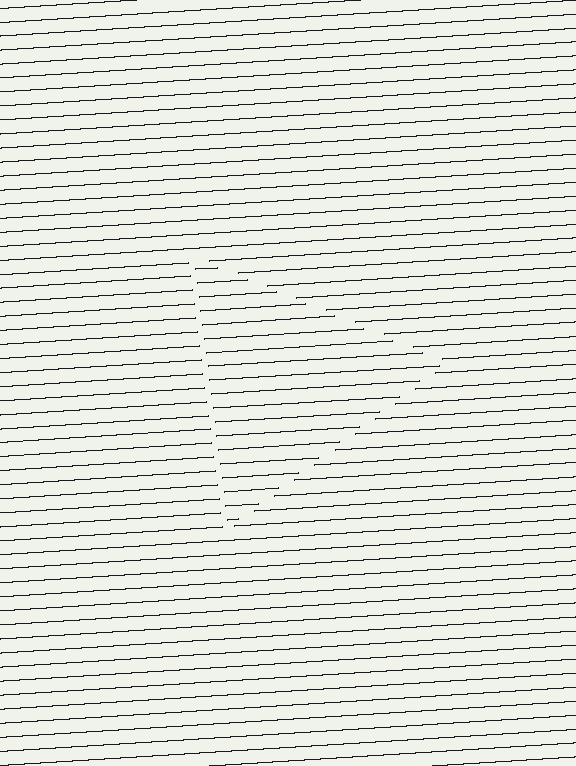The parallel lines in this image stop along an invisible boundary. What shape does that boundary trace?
An illusory triangle. The interior of the shape contains the same grating, shifted by half a period — the contour is defined by the phase discontinuity where line-ends from the inner and outer gratings abut.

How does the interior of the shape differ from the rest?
The interior of the shape contains the same grating, shifted by half a period — the contour is defined by the phase discontinuity where line-ends from the inner and outer gratings abut.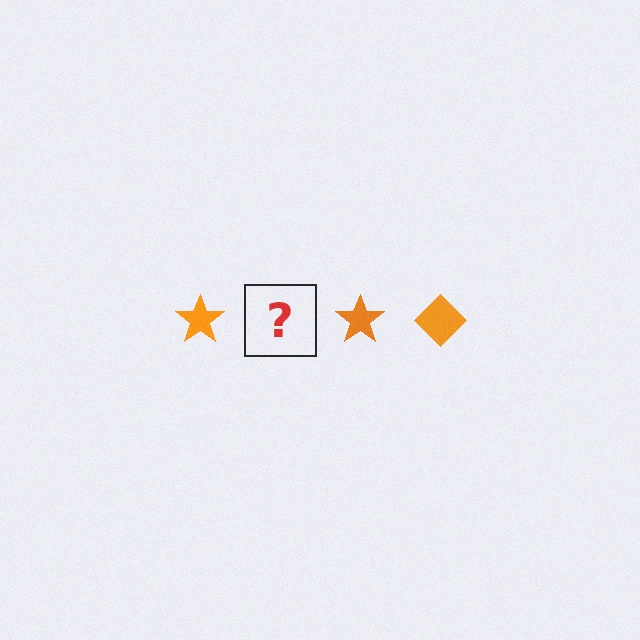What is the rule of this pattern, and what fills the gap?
The rule is that the pattern cycles through star, diamond shapes in orange. The gap should be filled with an orange diamond.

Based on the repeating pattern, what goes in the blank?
The blank should be an orange diamond.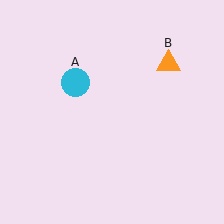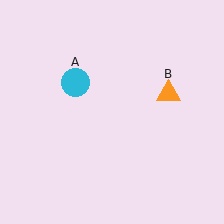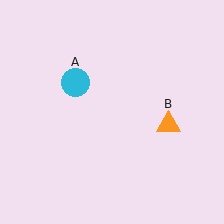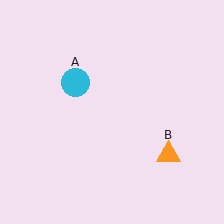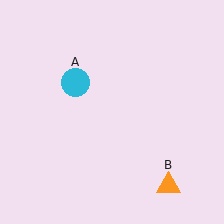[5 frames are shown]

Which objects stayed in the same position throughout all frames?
Cyan circle (object A) remained stationary.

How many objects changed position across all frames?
1 object changed position: orange triangle (object B).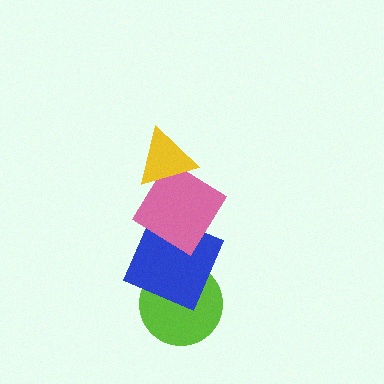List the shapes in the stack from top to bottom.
From top to bottom: the yellow triangle, the pink diamond, the blue square, the lime circle.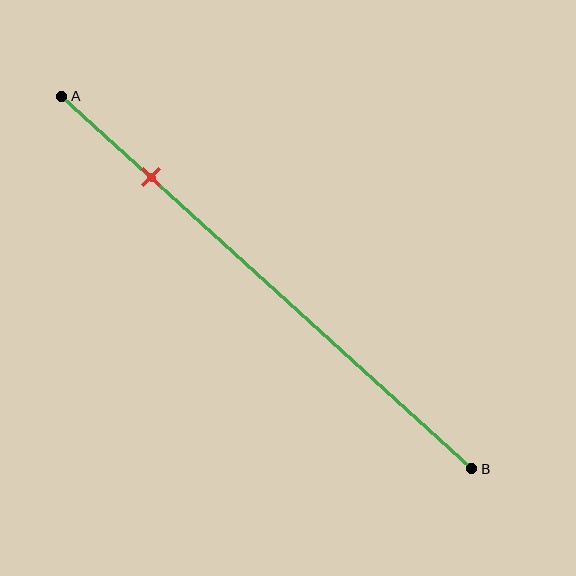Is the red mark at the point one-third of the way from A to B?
No, the mark is at about 20% from A, not at the 33% one-third point.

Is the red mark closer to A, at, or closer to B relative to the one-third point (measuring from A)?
The red mark is closer to point A than the one-third point of segment AB.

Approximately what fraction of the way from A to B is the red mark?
The red mark is approximately 20% of the way from A to B.